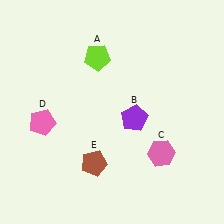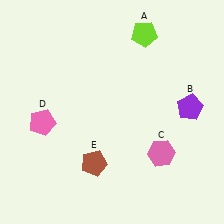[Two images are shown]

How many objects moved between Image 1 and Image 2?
2 objects moved between the two images.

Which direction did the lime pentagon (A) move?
The lime pentagon (A) moved right.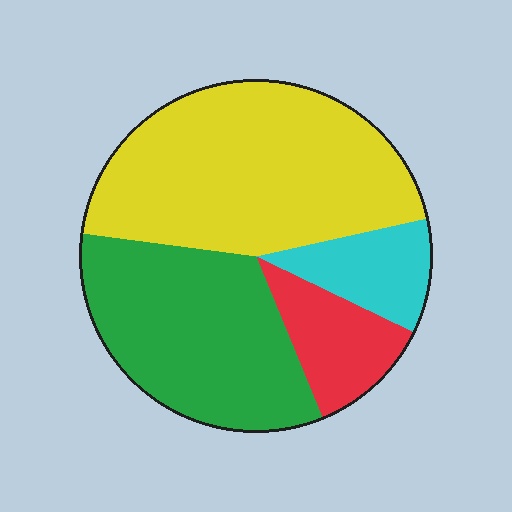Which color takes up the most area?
Yellow, at roughly 45%.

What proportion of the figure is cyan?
Cyan takes up about one tenth (1/10) of the figure.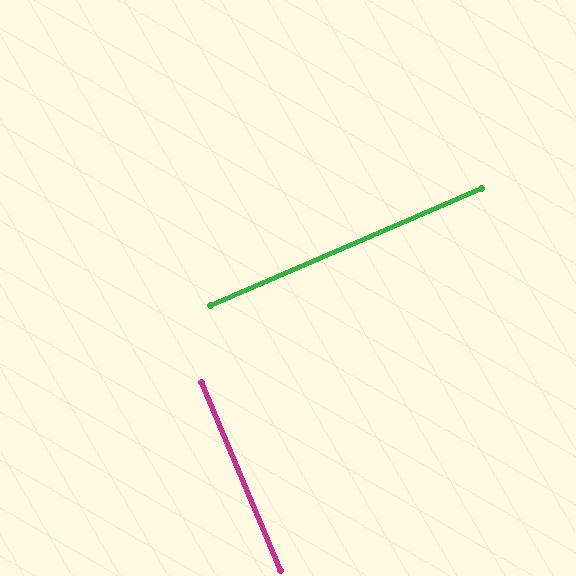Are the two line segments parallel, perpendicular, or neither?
Perpendicular — they meet at approximately 90°.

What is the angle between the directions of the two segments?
Approximately 90 degrees.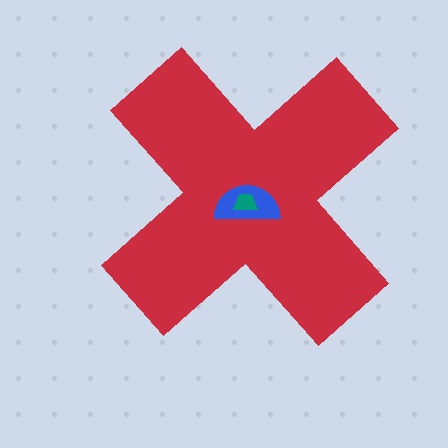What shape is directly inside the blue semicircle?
The teal trapezoid.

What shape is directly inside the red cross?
The blue semicircle.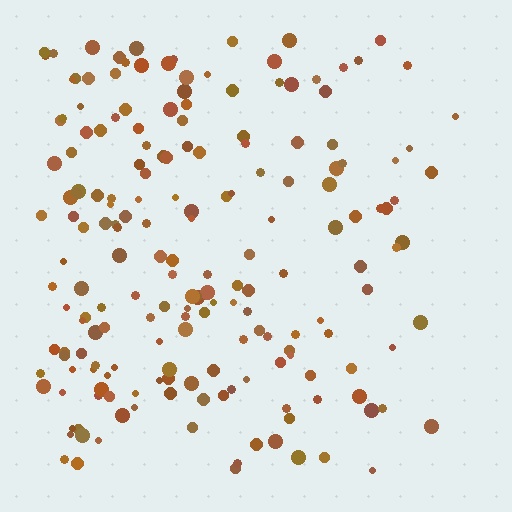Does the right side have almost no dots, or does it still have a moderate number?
Still a moderate number, just noticeably fewer than the left.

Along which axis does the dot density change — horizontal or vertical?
Horizontal.